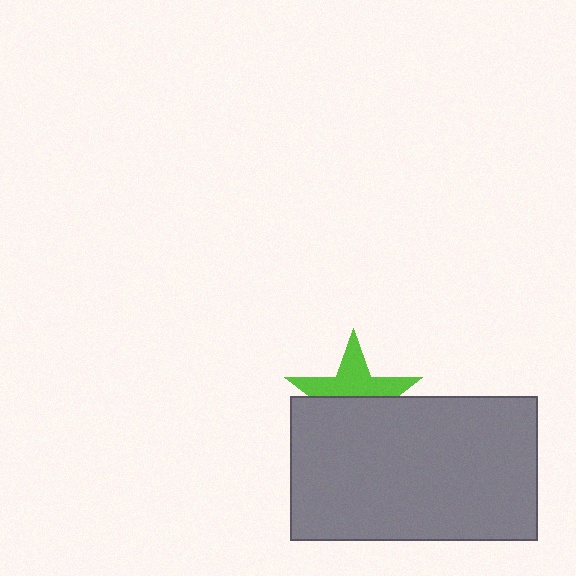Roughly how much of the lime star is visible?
About half of it is visible (roughly 47%).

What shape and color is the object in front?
The object in front is a gray rectangle.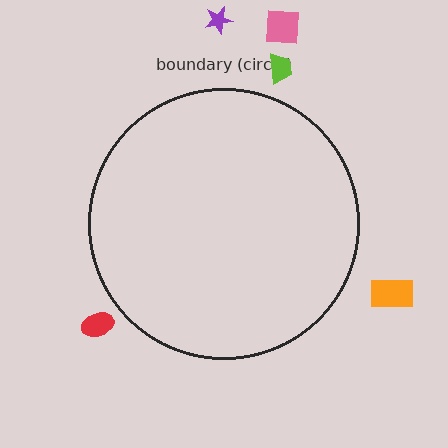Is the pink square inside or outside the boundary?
Outside.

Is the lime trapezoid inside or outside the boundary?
Outside.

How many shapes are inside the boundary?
0 inside, 5 outside.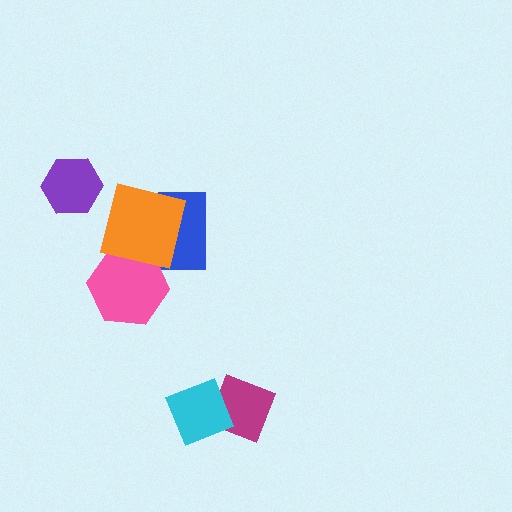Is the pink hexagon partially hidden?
Yes, it is partially covered by another shape.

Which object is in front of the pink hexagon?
The orange square is in front of the pink hexagon.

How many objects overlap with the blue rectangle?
1 object overlaps with the blue rectangle.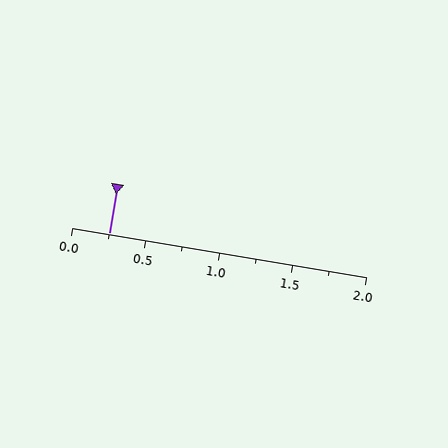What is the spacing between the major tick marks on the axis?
The major ticks are spaced 0.5 apart.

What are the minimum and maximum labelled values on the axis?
The axis runs from 0.0 to 2.0.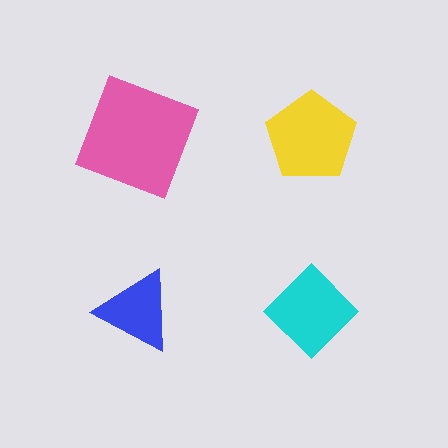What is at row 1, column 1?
A pink square.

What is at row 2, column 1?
A blue triangle.